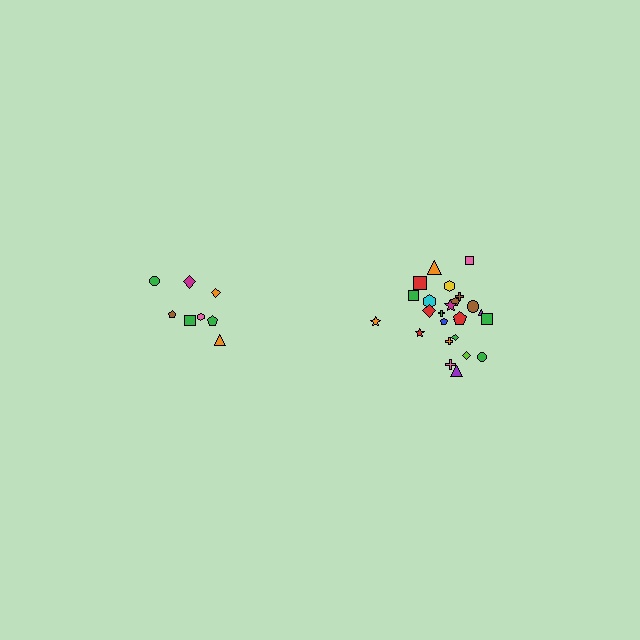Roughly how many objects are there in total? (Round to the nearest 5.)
Roughly 35 objects in total.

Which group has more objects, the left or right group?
The right group.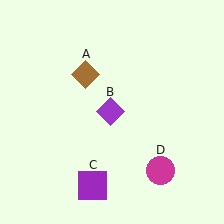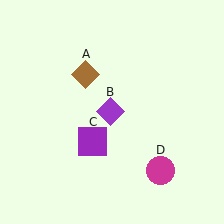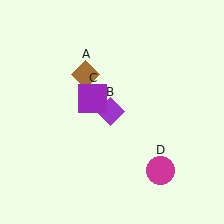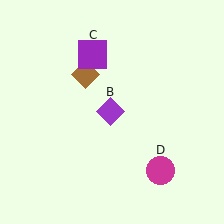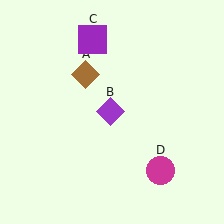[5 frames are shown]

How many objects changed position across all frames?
1 object changed position: purple square (object C).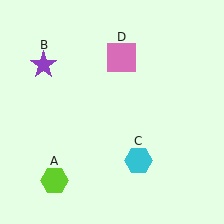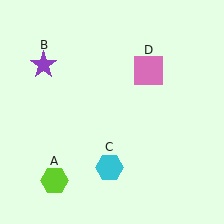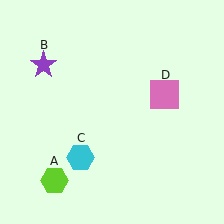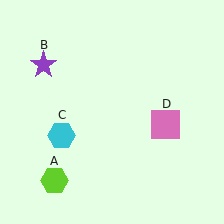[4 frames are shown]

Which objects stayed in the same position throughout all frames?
Lime hexagon (object A) and purple star (object B) remained stationary.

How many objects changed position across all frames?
2 objects changed position: cyan hexagon (object C), pink square (object D).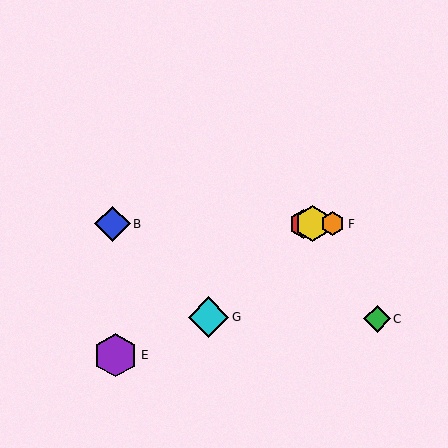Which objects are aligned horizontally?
Objects A, B, D, F are aligned horizontally.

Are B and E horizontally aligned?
No, B is at y≈224 and E is at y≈355.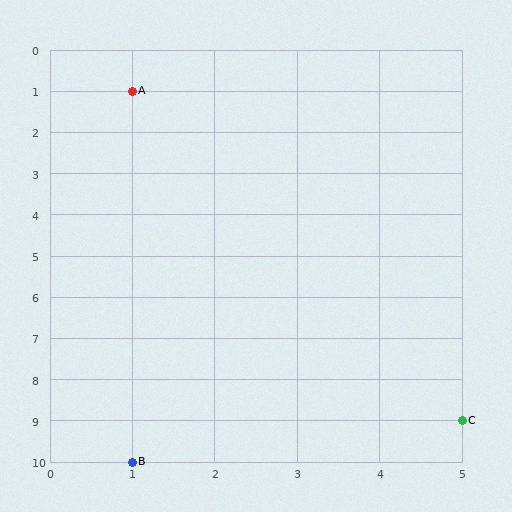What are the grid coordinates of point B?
Point B is at grid coordinates (1, 10).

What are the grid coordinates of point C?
Point C is at grid coordinates (5, 9).